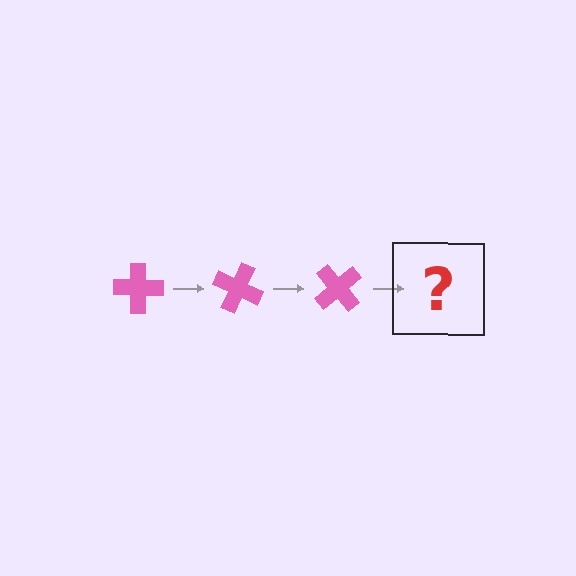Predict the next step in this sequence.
The next step is a pink cross rotated 75 degrees.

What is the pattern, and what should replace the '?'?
The pattern is that the cross rotates 25 degrees each step. The '?' should be a pink cross rotated 75 degrees.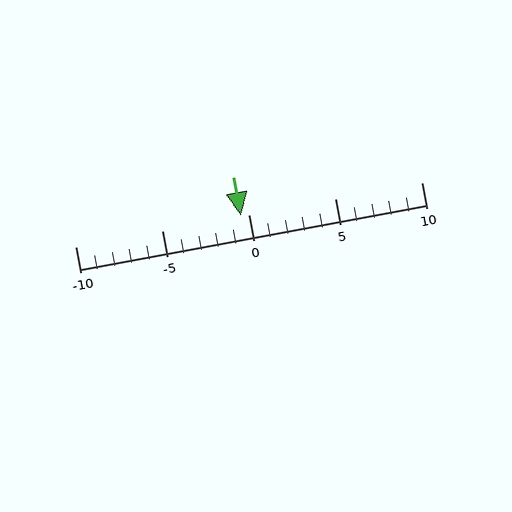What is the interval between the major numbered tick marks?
The major tick marks are spaced 5 units apart.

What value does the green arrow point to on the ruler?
The green arrow points to approximately 0.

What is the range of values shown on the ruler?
The ruler shows values from -10 to 10.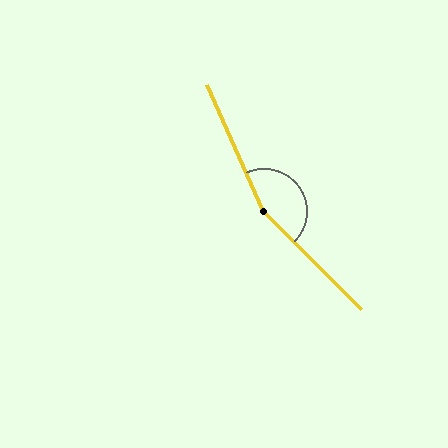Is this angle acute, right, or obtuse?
It is obtuse.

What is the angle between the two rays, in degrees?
Approximately 159 degrees.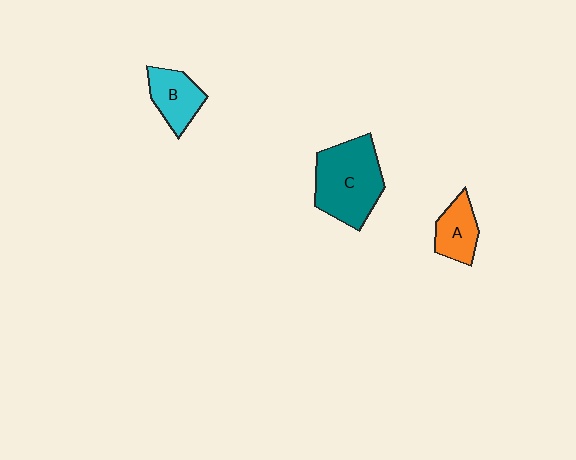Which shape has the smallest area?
Shape A (orange).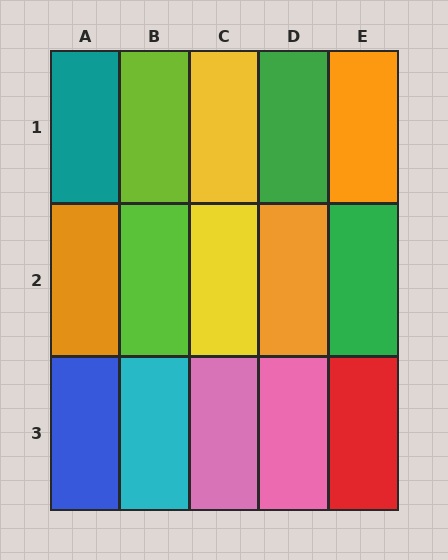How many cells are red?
1 cell is red.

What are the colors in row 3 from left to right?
Blue, cyan, pink, pink, red.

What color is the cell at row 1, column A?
Teal.